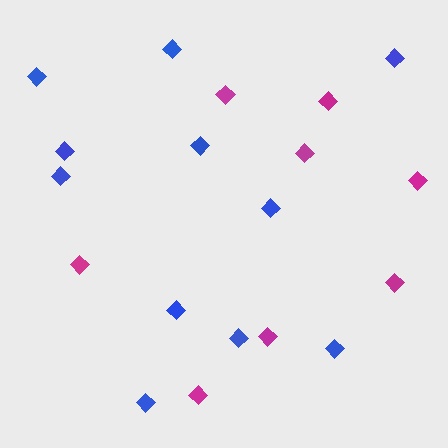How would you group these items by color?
There are 2 groups: one group of blue diamonds (11) and one group of magenta diamonds (8).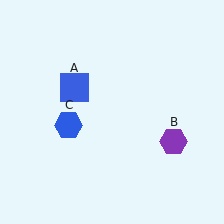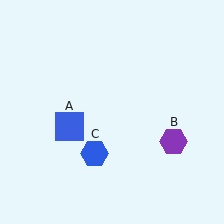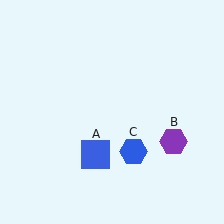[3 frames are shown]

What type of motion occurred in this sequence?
The blue square (object A), blue hexagon (object C) rotated counterclockwise around the center of the scene.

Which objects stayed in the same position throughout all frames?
Purple hexagon (object B) remained stationary.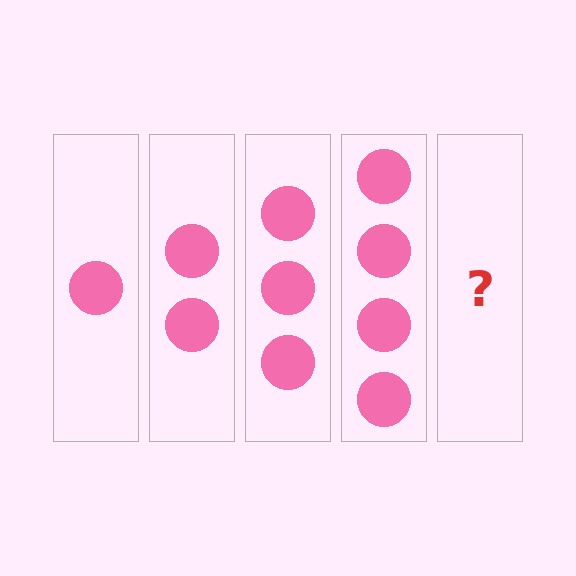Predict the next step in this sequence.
The next step is 5 circles.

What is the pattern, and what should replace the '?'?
The pattern is that each step adds one more circle. The '?' should be 5 circles.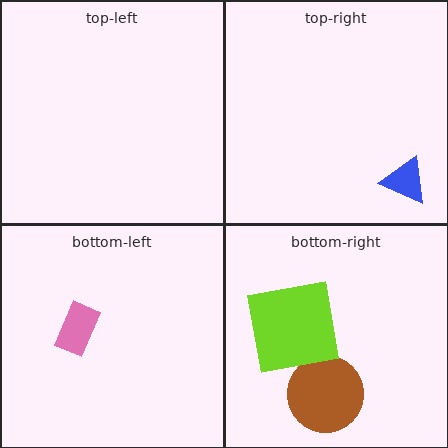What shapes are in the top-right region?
The blue triangle.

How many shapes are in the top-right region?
1.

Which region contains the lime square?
The bottom-right region.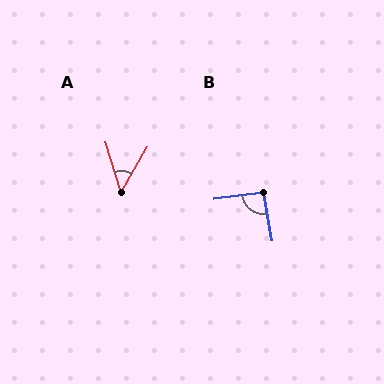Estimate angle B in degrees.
Approximately 92 degrees.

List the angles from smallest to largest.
A (47°), B (92°).